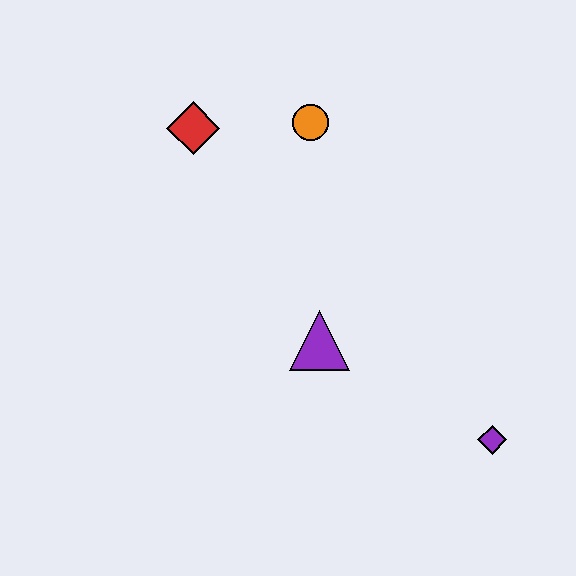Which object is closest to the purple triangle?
The purple diamond is closest to the purple triangle.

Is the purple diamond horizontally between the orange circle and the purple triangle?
No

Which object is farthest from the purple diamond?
The red diamond is farthest from the purple diamond.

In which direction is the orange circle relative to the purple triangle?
The orange circle is above the purple triangle.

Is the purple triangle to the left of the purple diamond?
Yes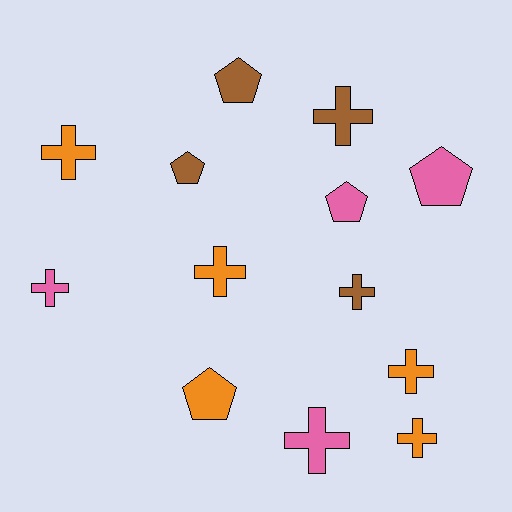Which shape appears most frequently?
Cross, with 8 objects.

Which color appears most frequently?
Orange, with 5 objects.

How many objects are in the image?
There are 13 objects.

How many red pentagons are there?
There are no red pentagons.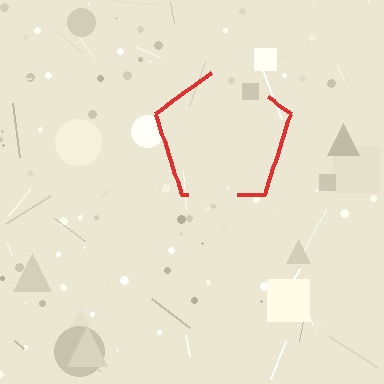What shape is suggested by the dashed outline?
The dashed outline suggests a pentagon.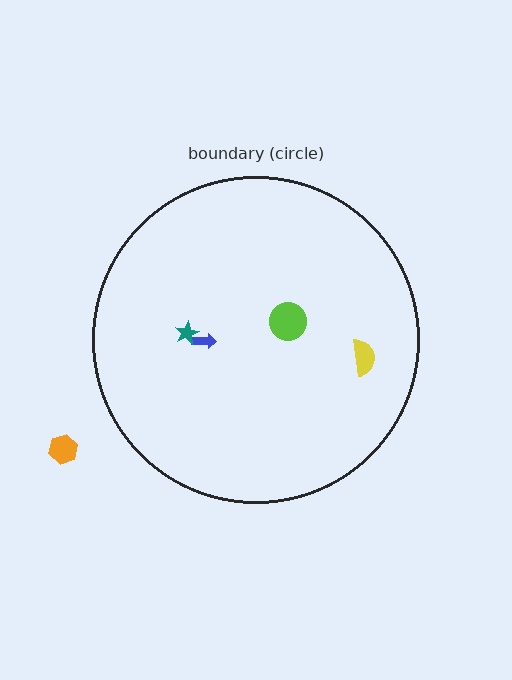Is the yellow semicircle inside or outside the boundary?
Inside.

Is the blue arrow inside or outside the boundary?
Inside.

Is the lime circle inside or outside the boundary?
Inside.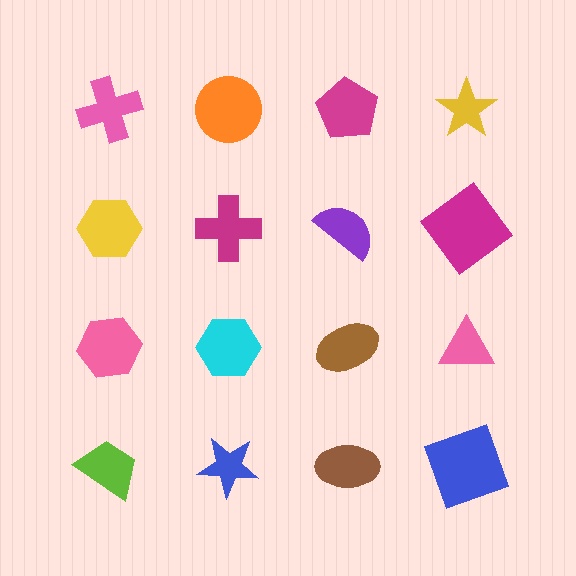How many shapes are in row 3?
4 shapes.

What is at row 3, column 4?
A pink triangle.